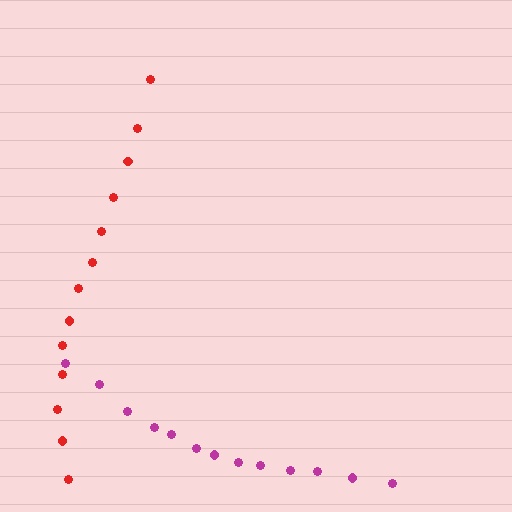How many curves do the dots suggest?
There are 2 distinct paths.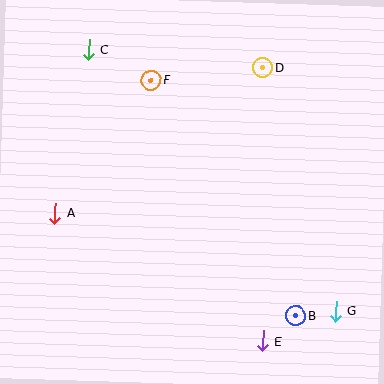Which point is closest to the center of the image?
Point F at (151, 80) is closest to the center.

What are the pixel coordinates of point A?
Point A is at (55, 213).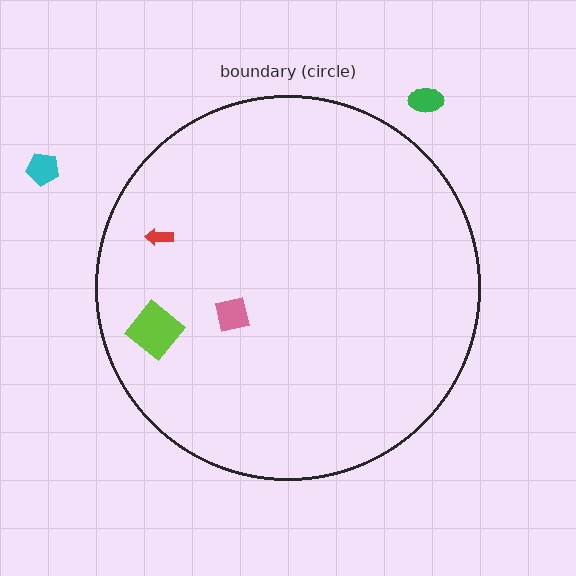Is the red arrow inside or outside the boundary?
Inside.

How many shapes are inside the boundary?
3 inside, 2 outside.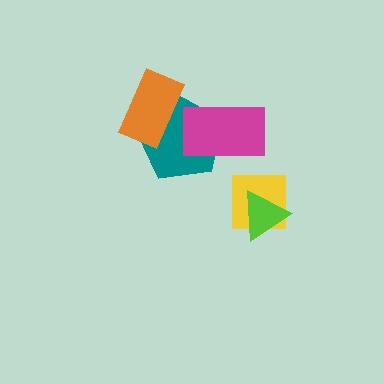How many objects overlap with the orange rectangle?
1 object overlaps with the orange rectangle.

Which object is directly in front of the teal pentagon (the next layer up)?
The magenta rectangle is directly in front of the teal pentagon.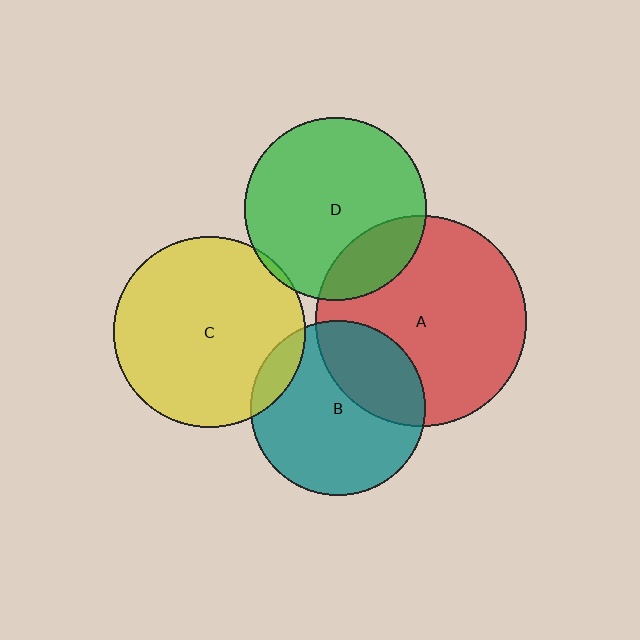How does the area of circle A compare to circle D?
Approximately 1.3 times.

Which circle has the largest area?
Circle A (red).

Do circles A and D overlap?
Yes.